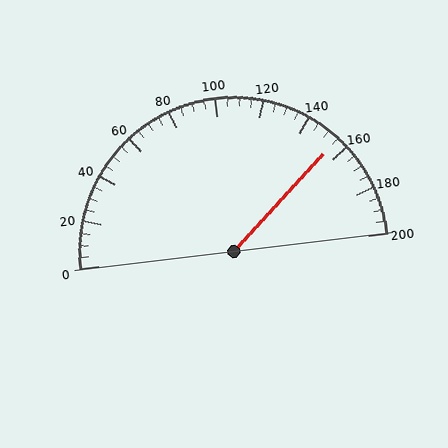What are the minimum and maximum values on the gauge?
The gauge ranges from 0 to 200.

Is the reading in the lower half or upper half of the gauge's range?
The reading is in the upper half of the range (0 to 200).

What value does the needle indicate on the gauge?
The needle indicates approximately 155.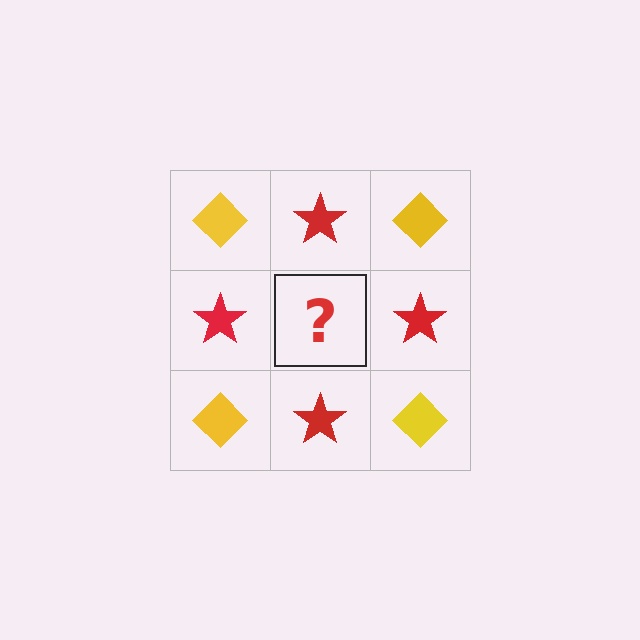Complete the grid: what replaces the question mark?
The question mark should be replaced with a yellow diamond.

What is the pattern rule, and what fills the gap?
The rule is that it alternates yellow diamond and red star in a checkerboard pattern. The gap should be filled with a yellow diamond.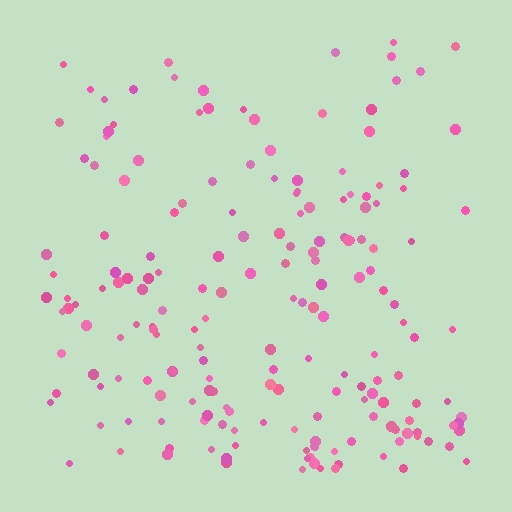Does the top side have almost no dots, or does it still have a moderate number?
Still a moderate number, just noticeably fewer than the bottom.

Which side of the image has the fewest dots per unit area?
The top.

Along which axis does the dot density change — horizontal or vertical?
Vertical.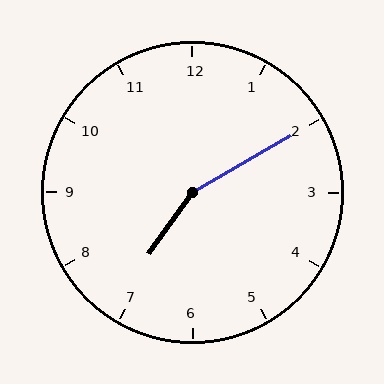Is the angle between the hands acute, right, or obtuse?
It is obtuse.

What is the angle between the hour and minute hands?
Approximately 155 degrees.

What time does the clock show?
7:10.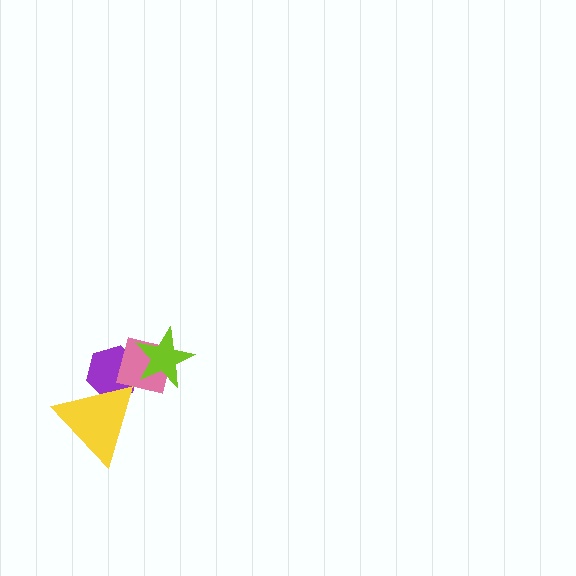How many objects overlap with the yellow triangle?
2 objects overlap with the yellow triangle.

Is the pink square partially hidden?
Yes, it is partially covered by another shape.